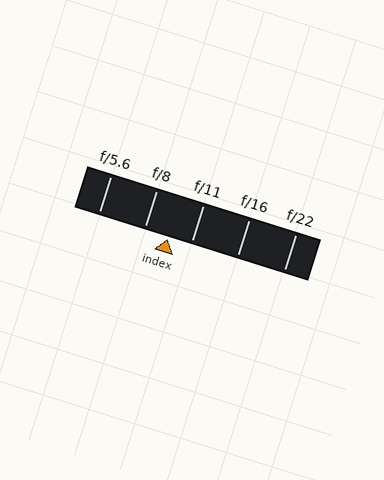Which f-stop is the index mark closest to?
The index mark is closest to f/11.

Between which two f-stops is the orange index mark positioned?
The index mark is between f/8 and f/11.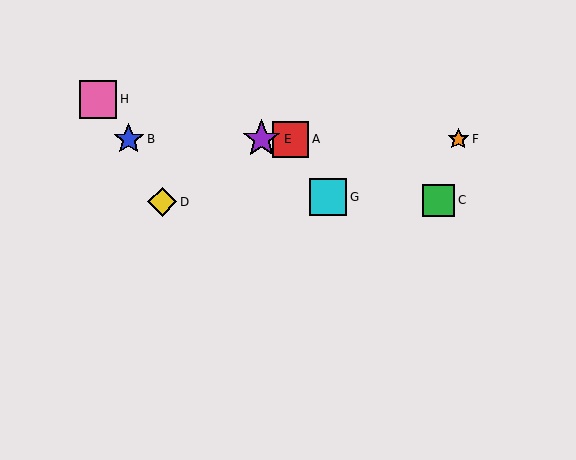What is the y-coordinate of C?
Object C is at y≈200.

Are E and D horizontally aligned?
No, E is at y≈139 and D is at y≈202.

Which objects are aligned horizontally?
Objects A, B, E, F are aligned horizontally.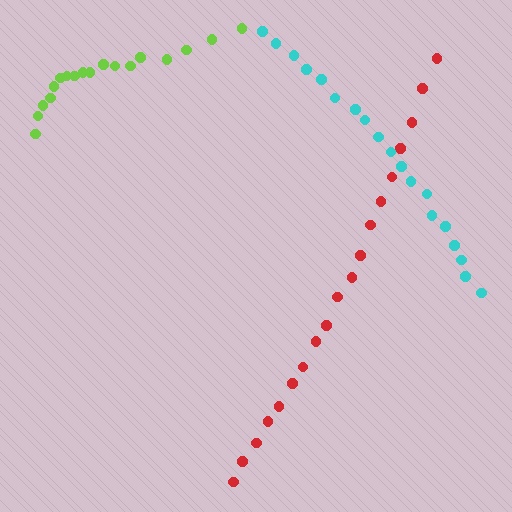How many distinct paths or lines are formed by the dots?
There are 3 distinct paths.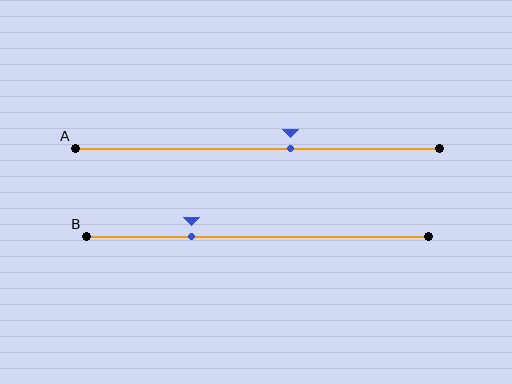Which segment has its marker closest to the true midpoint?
Segment A has its marker closest to the true midpoint.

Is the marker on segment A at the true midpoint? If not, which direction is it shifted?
No, the marker on segment A is shifted to the right by about 9% of the segment length.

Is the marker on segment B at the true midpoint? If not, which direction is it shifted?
No, the marker on segment B is shifted to the left by about 19% of the segment length.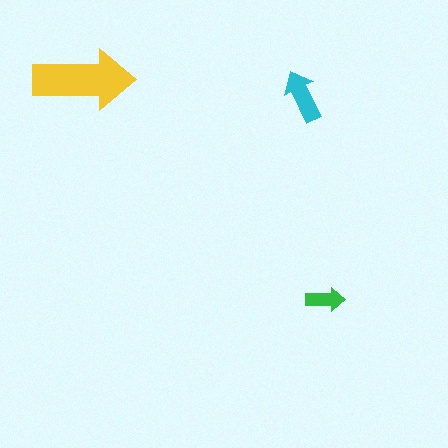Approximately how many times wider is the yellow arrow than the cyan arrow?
About 2 times wider.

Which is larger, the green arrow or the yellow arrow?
The yellow one.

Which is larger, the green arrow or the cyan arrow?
The cyan one.